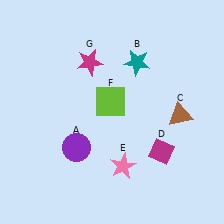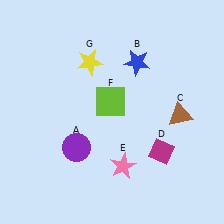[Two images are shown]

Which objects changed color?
B changed from teal to blue. G changed from magenta to yellow.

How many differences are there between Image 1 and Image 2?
There are 2 differences between the two images.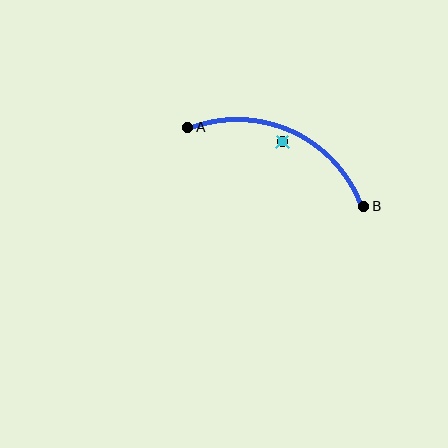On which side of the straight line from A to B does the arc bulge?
The arc bulges above the straight line connecting A and B.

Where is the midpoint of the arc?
The arc midpoint is the point on the curve farthest from the straight line joining A and B. It sits above that line.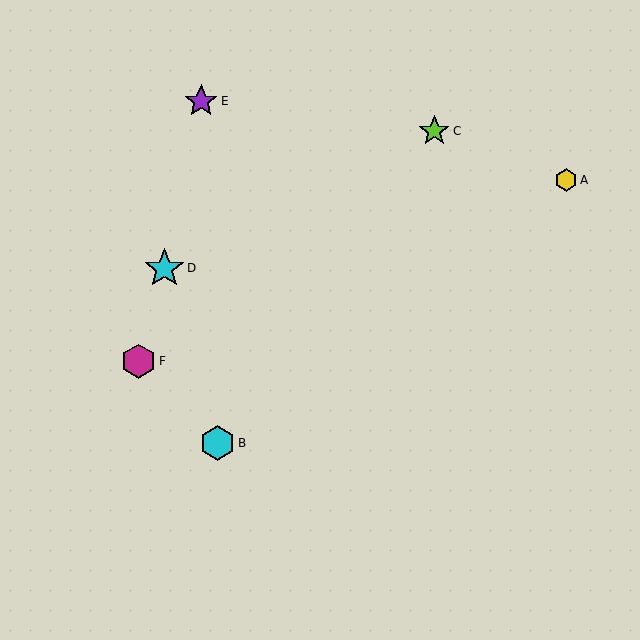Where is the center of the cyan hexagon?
The center of the cyan hexagon is at (217, 443).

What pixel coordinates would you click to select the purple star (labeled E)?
Click at (201, 101) to select the purple star E.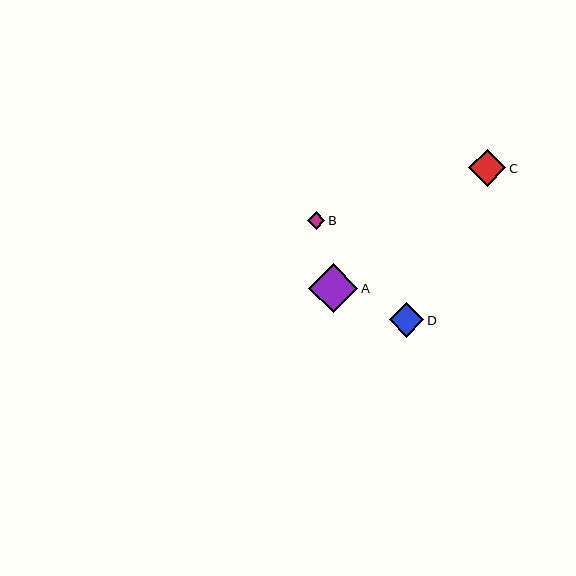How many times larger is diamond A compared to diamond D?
Diamond A is approximately 1.4 times the size of diamond D.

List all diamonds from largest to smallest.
From largest to smallest: A, C, D, B.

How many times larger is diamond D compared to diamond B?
Diamond D is approximately 2.0 times the size of diamond B.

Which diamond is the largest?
Diamond A is the largest with a size of approximately 49 pixels.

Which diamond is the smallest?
Diamond B is the smallest with a size of approximately 17 pixels.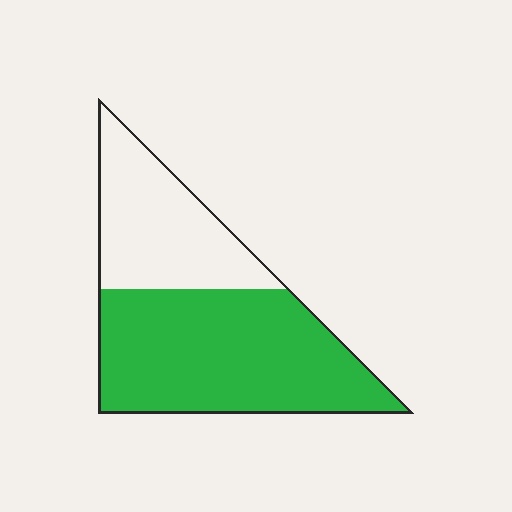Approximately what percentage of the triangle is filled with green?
Approximately 65%.